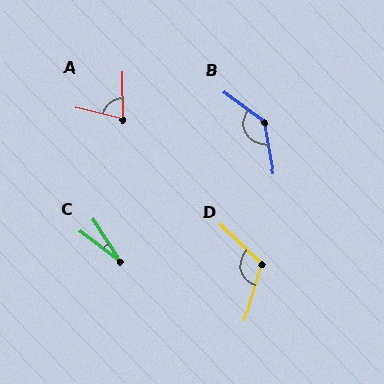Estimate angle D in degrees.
Approximately 118 degrees.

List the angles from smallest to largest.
C (19°), A (76°), D (118°), B (136°).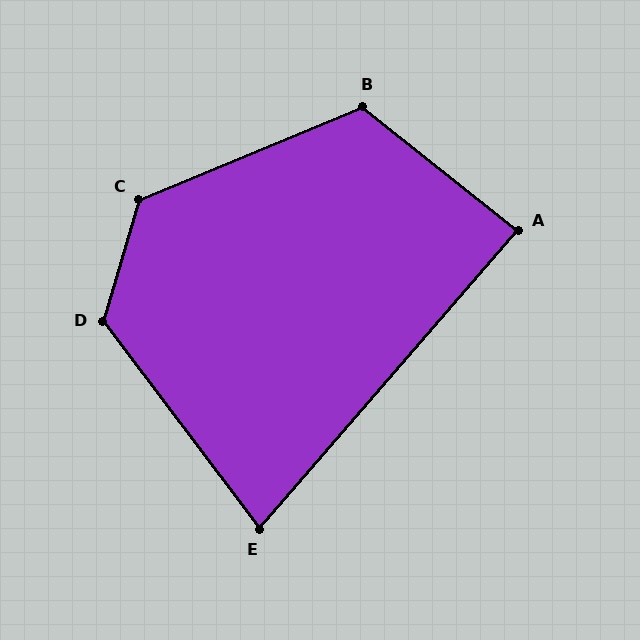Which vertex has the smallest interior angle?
E, at approximately 78 degrees.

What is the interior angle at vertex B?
Approximately 119 degrees (obtuse).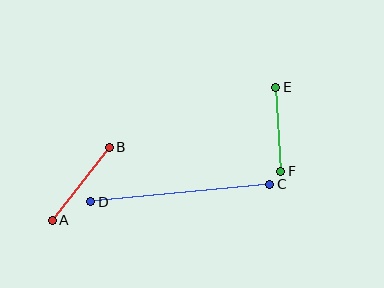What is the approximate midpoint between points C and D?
The midpoint is at approximately (180, 193) pixels.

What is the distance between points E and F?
The distance is approximately 84 pixels.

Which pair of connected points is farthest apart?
Points C and D are farthest apart.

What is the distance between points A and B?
The distance is approximately 93 pixels.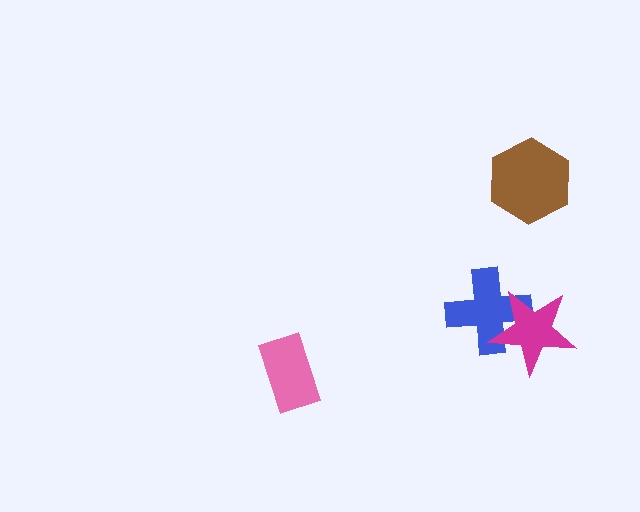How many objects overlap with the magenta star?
1 object overlaps with the magenta star.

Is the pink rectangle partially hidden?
No, no other shape covers it.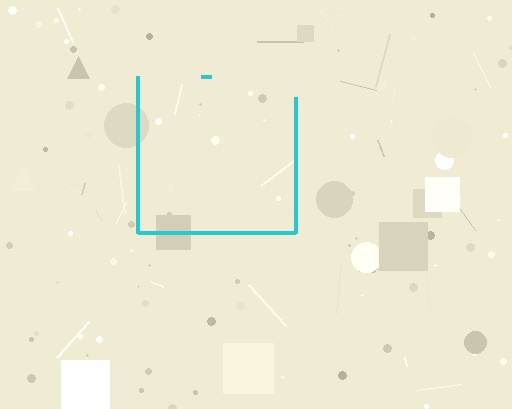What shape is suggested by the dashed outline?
The dashed outline suggests a square.